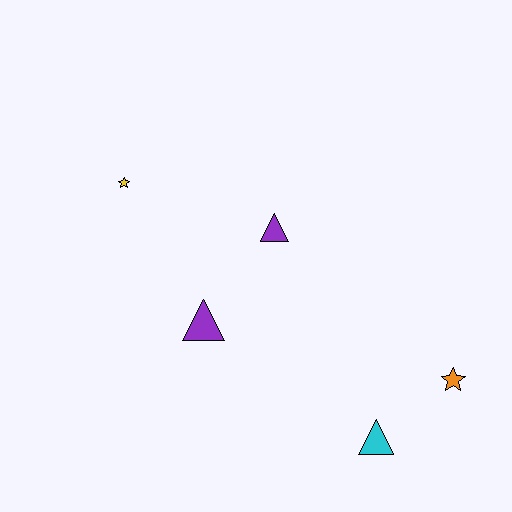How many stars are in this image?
There are 2 stars.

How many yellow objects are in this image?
There is 1 yellow object.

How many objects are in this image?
There are 5 objects.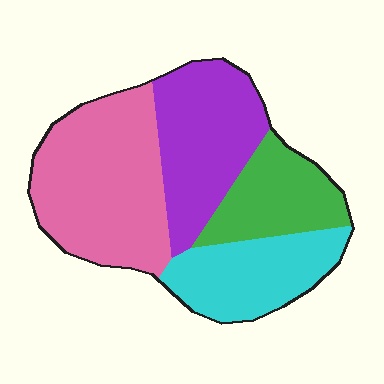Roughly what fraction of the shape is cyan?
Cyan covers 21% of the shape.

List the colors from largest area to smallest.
From largest to smallest: pink, purple, cyan, green.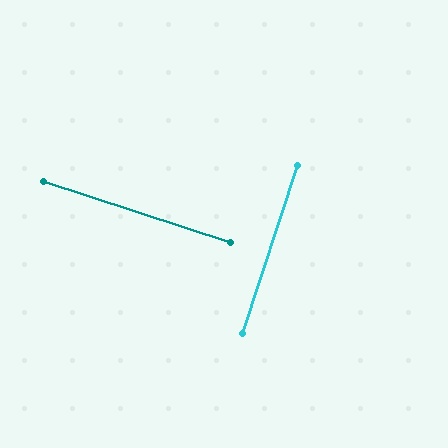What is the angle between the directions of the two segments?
Approximately 90 degrees.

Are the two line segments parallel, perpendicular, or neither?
Perpendicular — they meet at approximately 90°.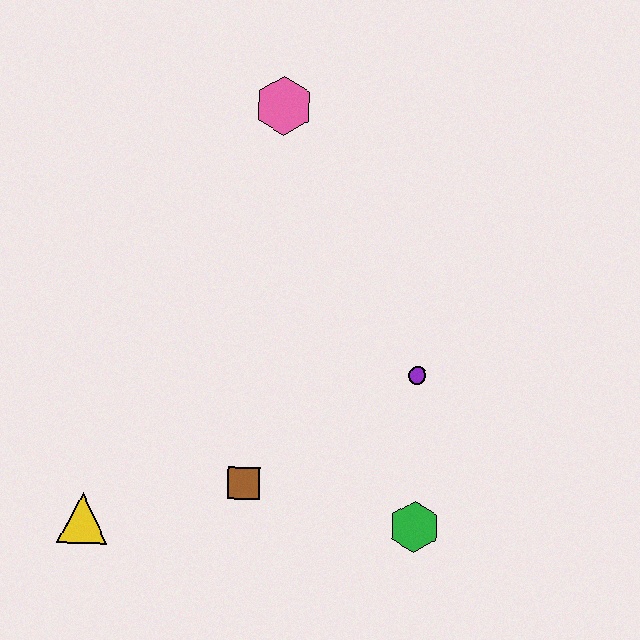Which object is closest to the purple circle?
The green hexagon is closest to the purple circle.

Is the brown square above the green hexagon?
Yes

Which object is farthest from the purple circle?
The yellow triangle is farthest from the purple circle.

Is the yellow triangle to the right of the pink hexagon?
No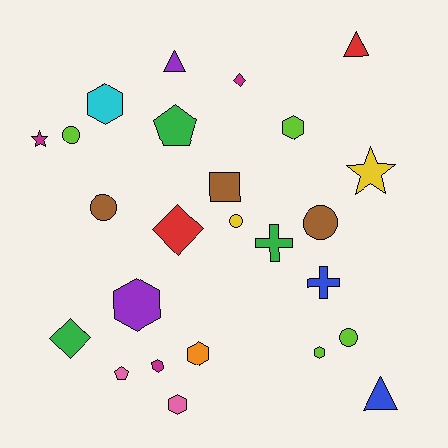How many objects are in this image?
There are 25 objects.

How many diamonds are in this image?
There are 3 diamonds.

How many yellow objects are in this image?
There are 2 yellow objects.